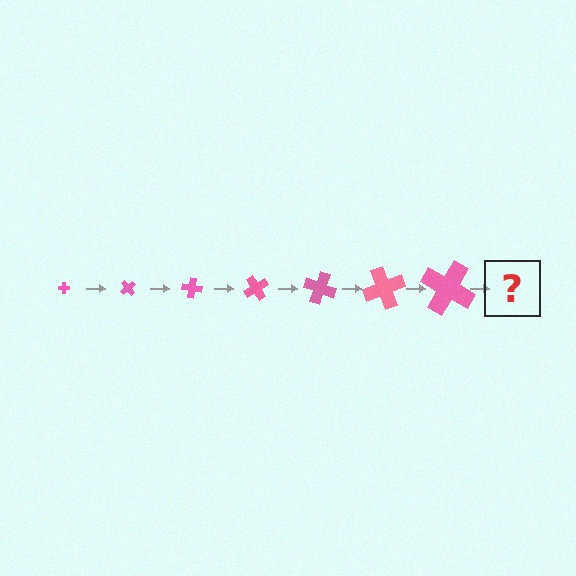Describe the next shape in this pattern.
It should be a cross, larger than the previous one and rotated 350 degrees from the start.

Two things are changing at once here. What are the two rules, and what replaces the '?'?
The two rules are that the cross grows larger each step and it rotates 50 degrees each step. The '?' should be a cross, larger than the previous one and rotated 350 degrees from the start.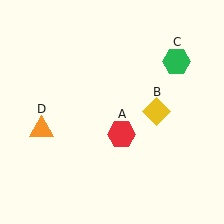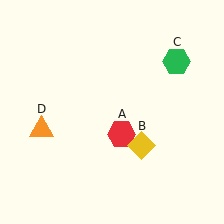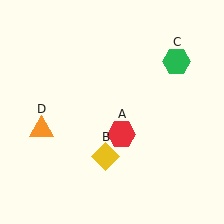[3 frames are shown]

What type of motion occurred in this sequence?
The yellow diamond (object B) rotated clockwise around the center of the scene.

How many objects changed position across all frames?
1 object changed position: yellow diamond (object B).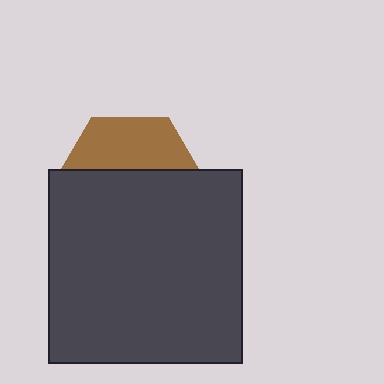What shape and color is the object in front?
The object in front is a dark gray square.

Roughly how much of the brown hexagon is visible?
A small part of it is visible (roughly 36%).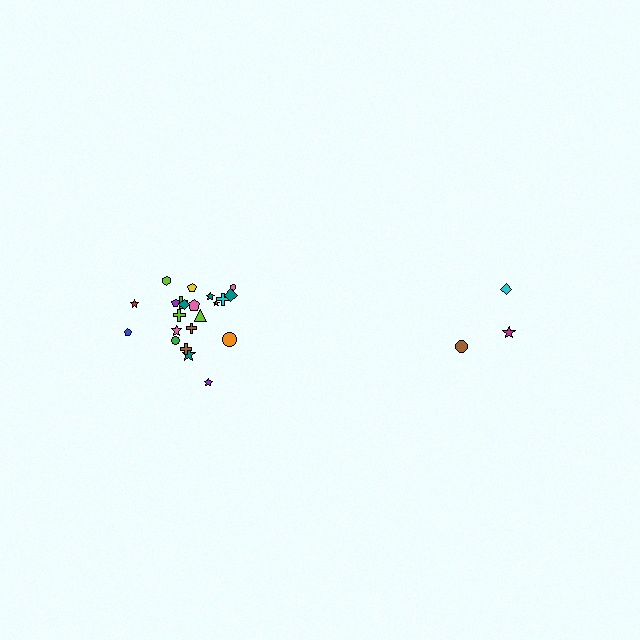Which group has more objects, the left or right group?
The left group.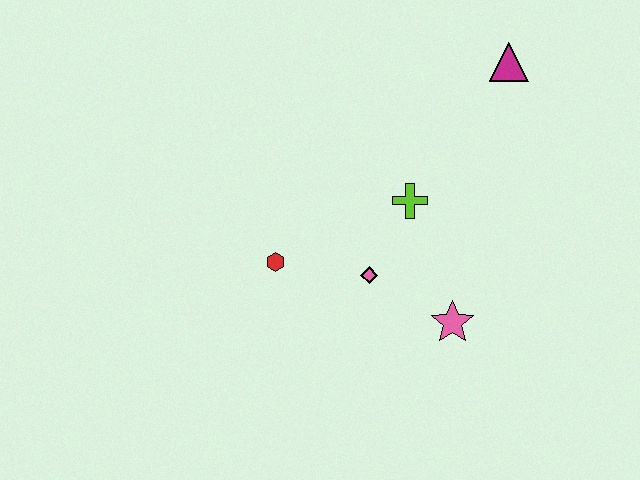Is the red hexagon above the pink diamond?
Yes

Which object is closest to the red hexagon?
The pink diamond is closest to the red hexagon.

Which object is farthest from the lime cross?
The magenta triangle is farthest from the lime cross.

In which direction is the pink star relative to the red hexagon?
The pink star is to the right of the red hexagon.